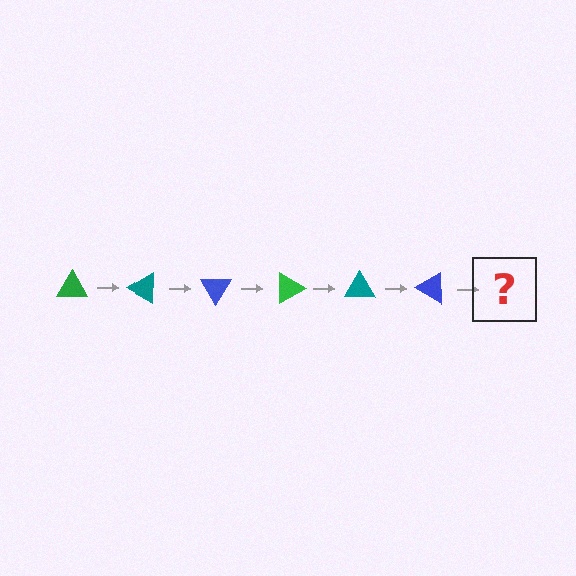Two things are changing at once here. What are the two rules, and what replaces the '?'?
The two rules are that it rotates 30 degrees each step and the color cycles through green, teal, and blue. The '?' should be a green triangle, rotated 180 degrees from the start.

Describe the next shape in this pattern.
It should be a green triangle, rotated 180 degrees from the start.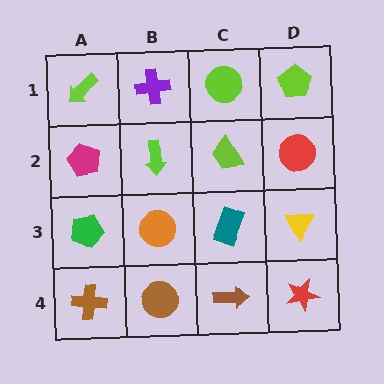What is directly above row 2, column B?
A purple cross.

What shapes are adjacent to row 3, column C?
A lime trapezoid (row 2, column C), a brown arrow (row 4, column C), an orange circle (row 3, column B), a yellow triangle (row 3, column D).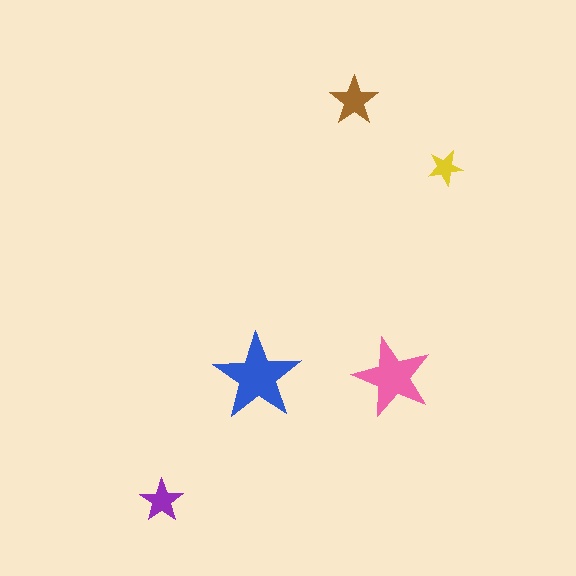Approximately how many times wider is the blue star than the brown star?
About 2 times wider.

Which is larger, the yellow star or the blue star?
The blue one.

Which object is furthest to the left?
The purple star is leftmost.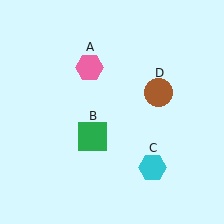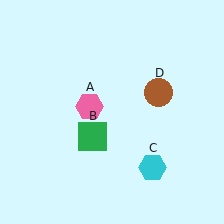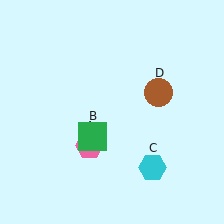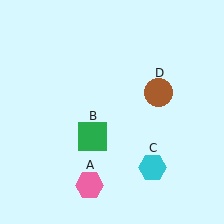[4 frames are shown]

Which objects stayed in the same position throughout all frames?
Green square (object B) and cyan hexagon (object C) and brown circle (object D) remained stationary.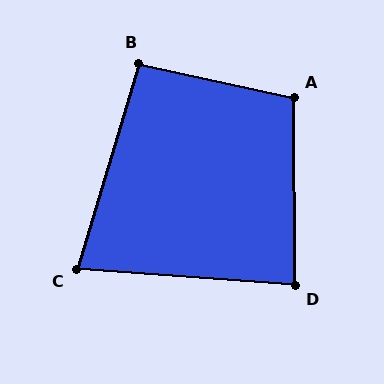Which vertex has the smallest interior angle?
C, at approximately 77 degrees.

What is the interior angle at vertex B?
Approximately 94 degrees (approximately right).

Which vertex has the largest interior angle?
A, at approximately 103 degrees.